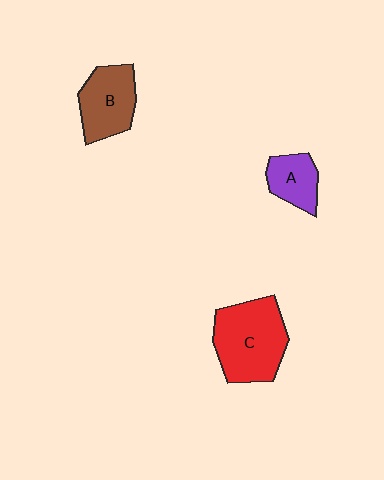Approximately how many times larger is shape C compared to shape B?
Approximately 1.4 times.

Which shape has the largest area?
Shape C (red).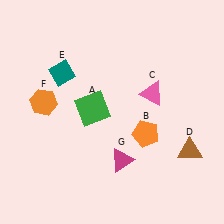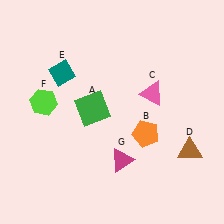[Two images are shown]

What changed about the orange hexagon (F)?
In Image 1, F is orange. In Image 2, it changed to lime.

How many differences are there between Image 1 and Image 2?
There is 1 difference between the two images.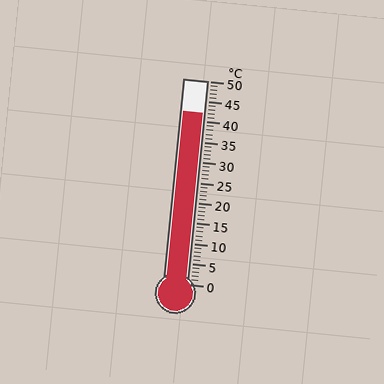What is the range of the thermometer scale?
The thermometer scale ranges from 0°C to 50°C.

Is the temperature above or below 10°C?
The temperature is above 10°C.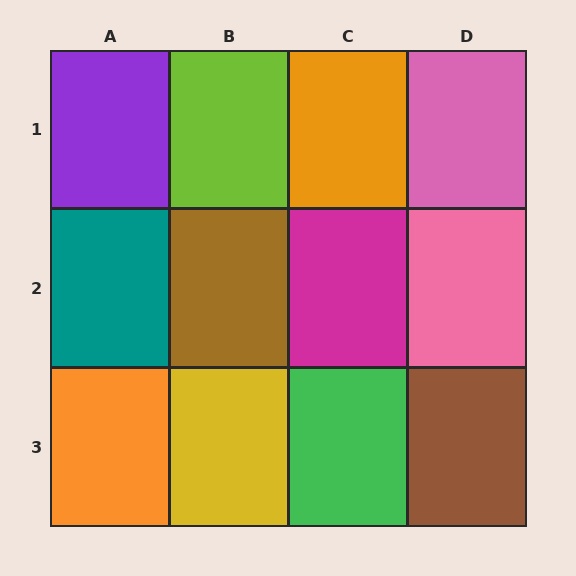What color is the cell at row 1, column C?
Orange.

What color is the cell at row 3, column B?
Yellow.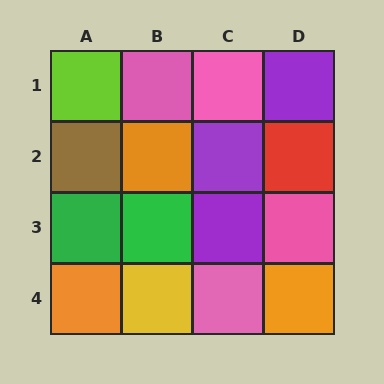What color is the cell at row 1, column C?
Pink.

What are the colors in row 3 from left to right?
Green, green, purple, pink.